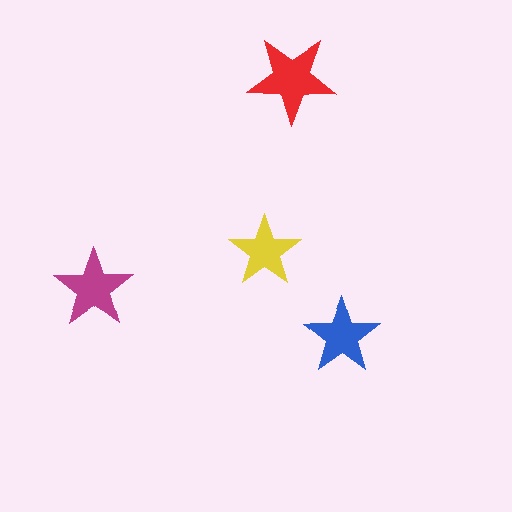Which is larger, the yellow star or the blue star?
The blue one.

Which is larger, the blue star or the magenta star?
The magenta one.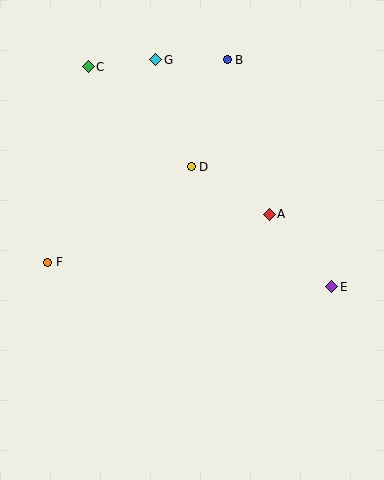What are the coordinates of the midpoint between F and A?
The midpoint between F and A is at (158, 238).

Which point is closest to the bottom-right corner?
Point E is closest to the bottom-right corner.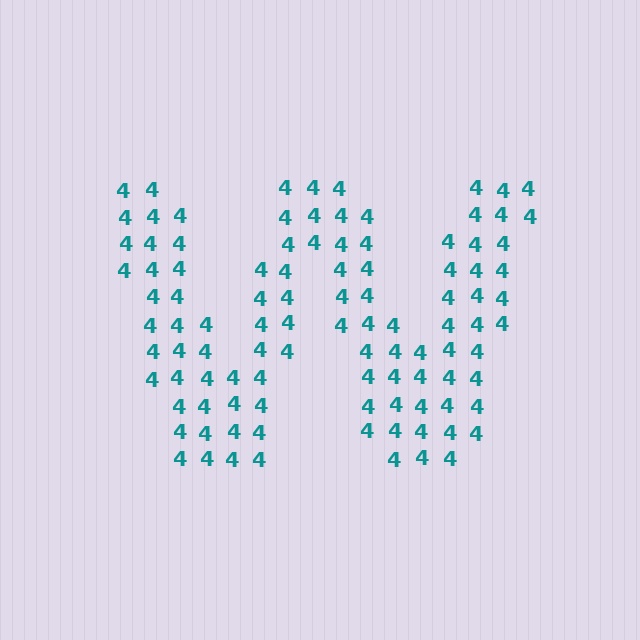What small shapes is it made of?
It is made of small digit 4's.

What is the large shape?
The large shape is the letter W.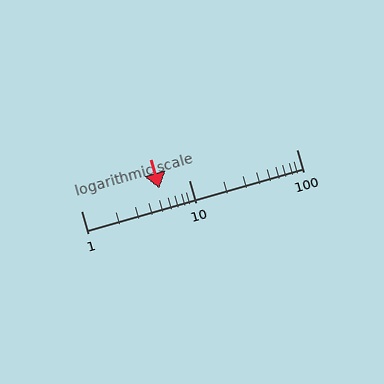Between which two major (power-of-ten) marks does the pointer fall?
The pointer is between 1 and 10.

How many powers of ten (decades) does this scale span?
The scale spans 2 decades, from 1 to 100.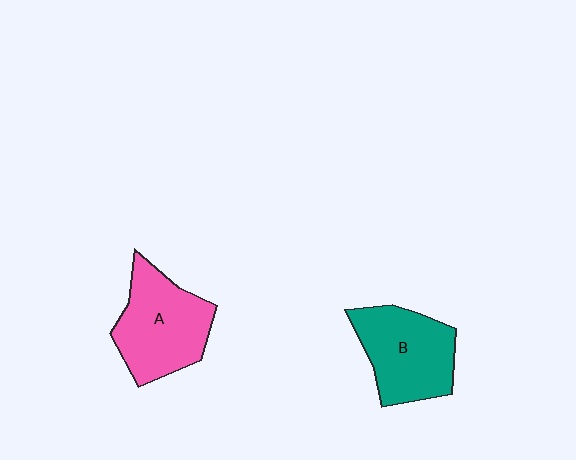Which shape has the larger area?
Shape A (pink).